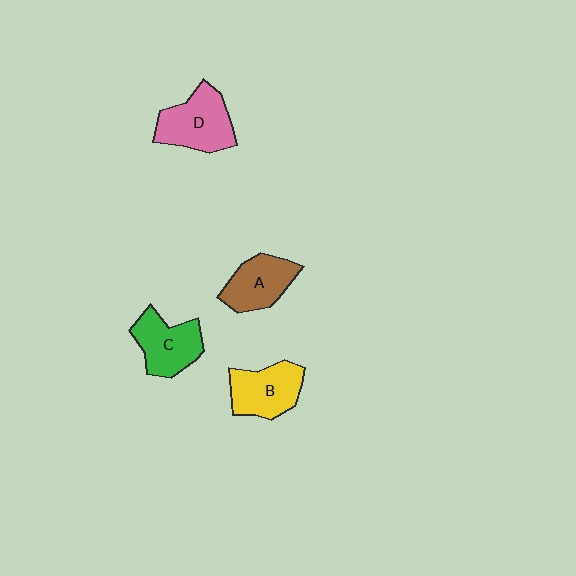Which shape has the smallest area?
Shape A (brown).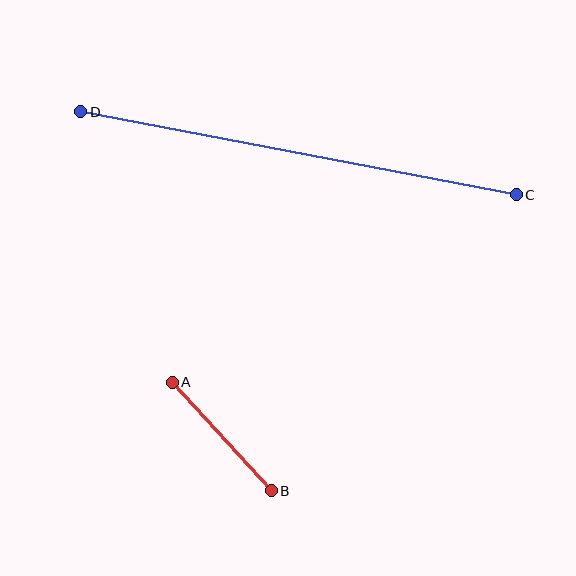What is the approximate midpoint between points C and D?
The midpoint is at approximately (298, 153) pixels.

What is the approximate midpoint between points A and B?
The midpoint is at approximately (222, 437) pixels.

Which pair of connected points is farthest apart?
Points C and D are farthest apart.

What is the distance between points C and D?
The distance is approximately 443 pixels.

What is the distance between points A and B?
The distance is approximately 147 pixels.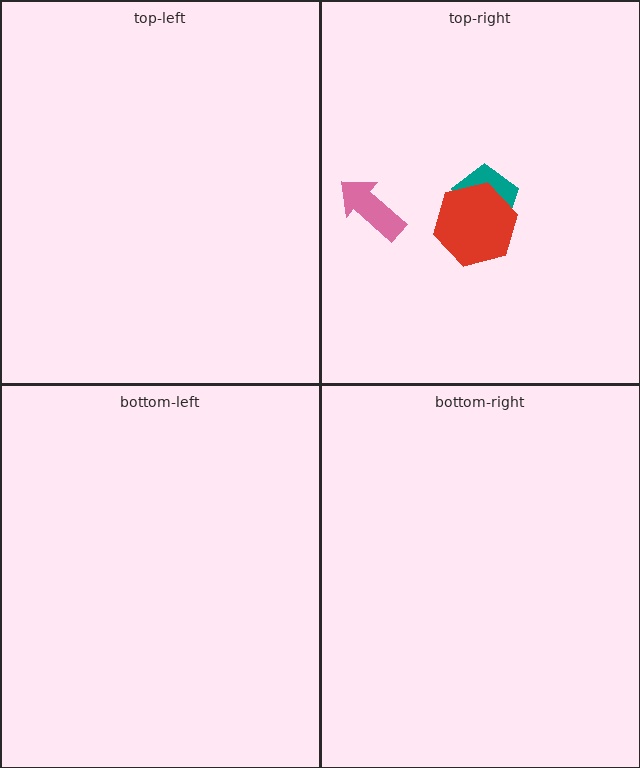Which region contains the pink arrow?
The top-right region.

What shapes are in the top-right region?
The teal pentagon, the red hexagon, the pink arrow.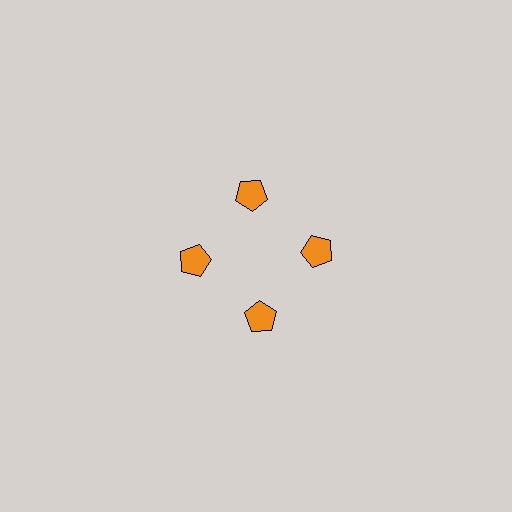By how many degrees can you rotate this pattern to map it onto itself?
The pattern maps onto itself every 90 degrees of rotation.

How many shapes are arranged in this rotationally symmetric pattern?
There are 4 shapes, arranged in 4 groups of 1.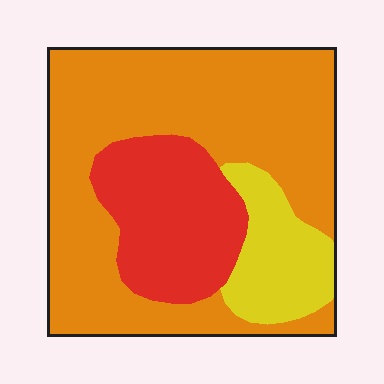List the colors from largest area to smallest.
From largest to smallest: orange, red, yellow.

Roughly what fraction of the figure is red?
Red covers roughly 25% of the figure.